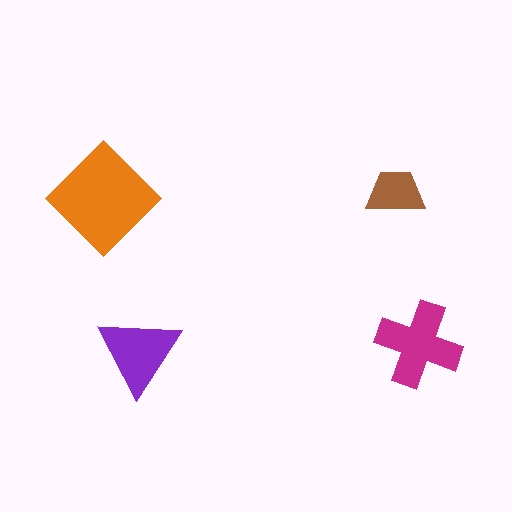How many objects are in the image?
There are 4 objects in the image.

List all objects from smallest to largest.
The brown trapezoid, the purple triangle, the magenta cross, the orange diamond.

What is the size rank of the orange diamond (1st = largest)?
1st.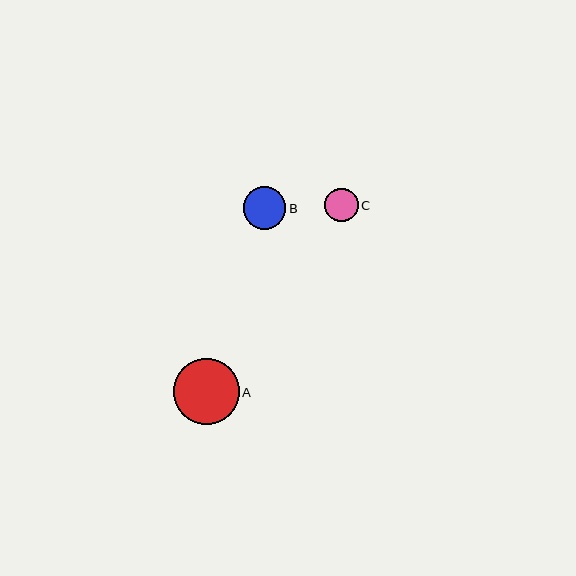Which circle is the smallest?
Circle C is the smallest with a size of approximately 33 pixels.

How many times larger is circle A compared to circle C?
Circle A is approximately 2.0 times the size of circle C.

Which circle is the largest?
Circle A is the largest with a size of approximately 66 pixels.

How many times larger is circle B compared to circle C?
Circle B is approximately 1.3 times the size of circle C.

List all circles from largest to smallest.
From largest to smallest: A, B, C.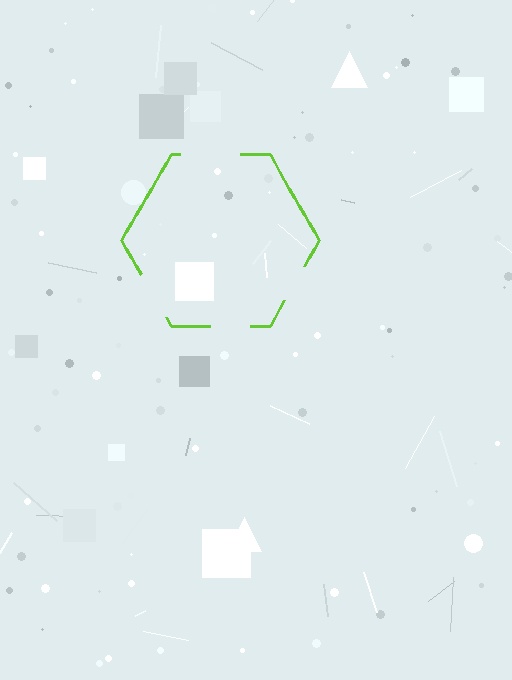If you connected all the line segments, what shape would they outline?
They would outline a hexagon.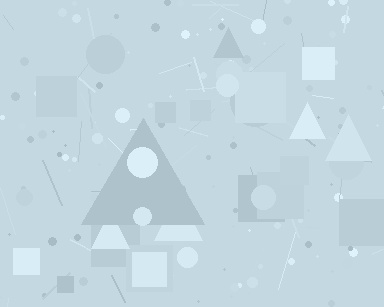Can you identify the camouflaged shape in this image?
The camouflaged shape is a triangle.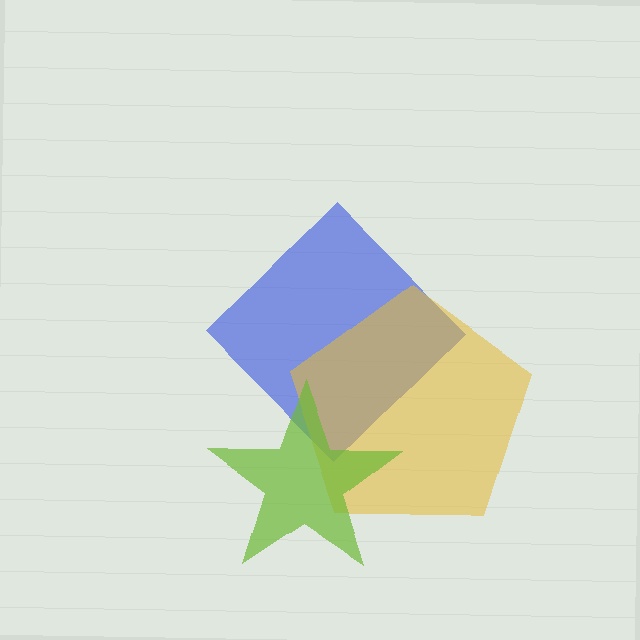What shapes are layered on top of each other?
The layered shapes are: a blue diamond, a yellow pentagon, a lime star.